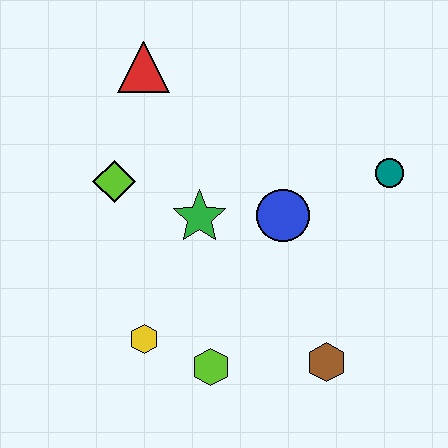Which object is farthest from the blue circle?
The red triangle is farthest from the blue circle.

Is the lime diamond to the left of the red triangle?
Yes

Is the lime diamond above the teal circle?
No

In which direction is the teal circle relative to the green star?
The teal circle is to the right of the green star.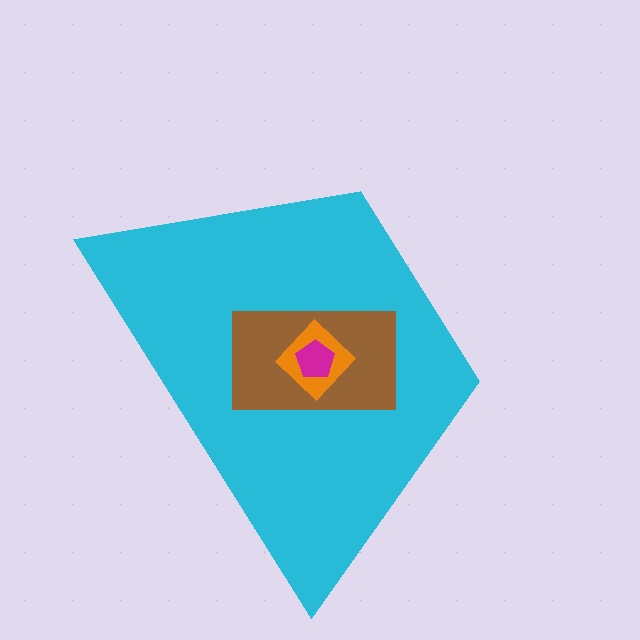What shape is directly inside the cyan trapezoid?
The brown rectangle.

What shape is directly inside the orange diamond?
The magenta pentagon.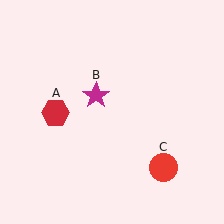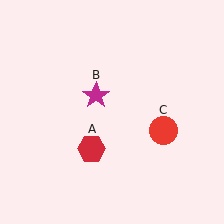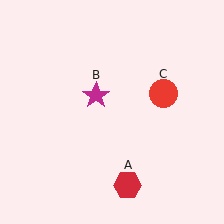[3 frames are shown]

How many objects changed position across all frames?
2 objects changed position: red hexagon (object A), red circle (object C).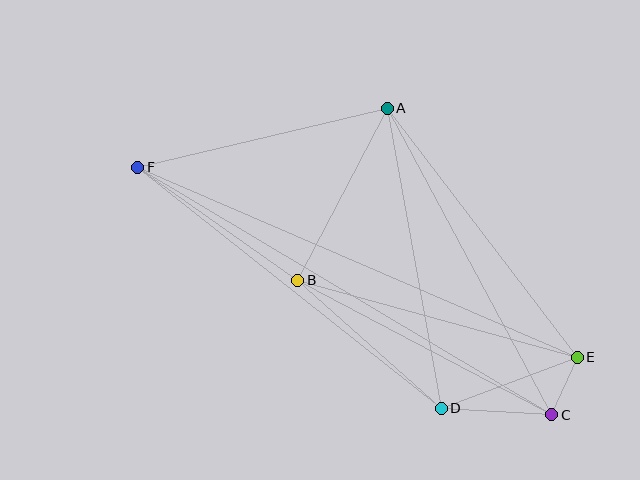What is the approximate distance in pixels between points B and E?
The distance between B and E is approximately 290 pixels.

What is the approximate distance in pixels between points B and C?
The distance between B and C is approximately 287 pixels.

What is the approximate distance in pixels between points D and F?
The distance between D and F is approximately 388 pixels.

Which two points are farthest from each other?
Points C and F are farthest from each other.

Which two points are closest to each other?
Points C and E are closest to each other.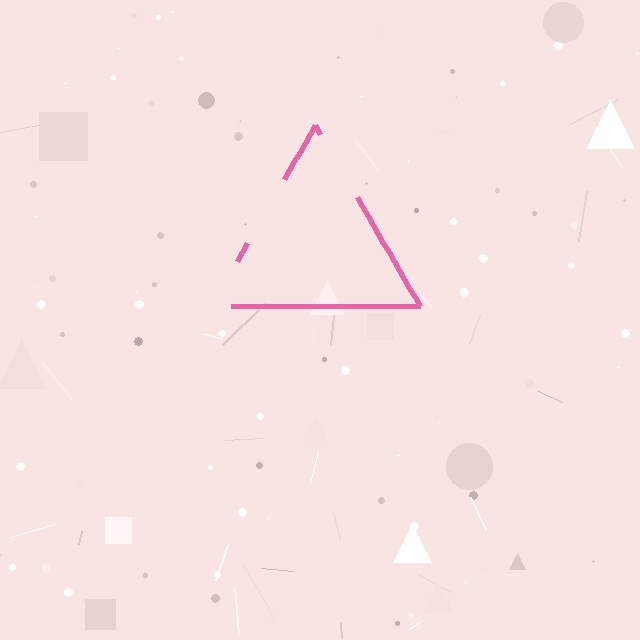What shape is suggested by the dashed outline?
The dashed outline suggests a triangle.